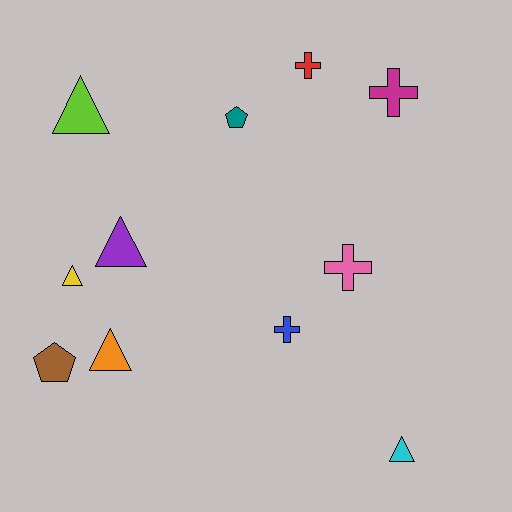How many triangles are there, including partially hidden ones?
There are 5 triangles.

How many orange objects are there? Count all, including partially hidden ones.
There is 1 orange object.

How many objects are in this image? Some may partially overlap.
There are 11 objects.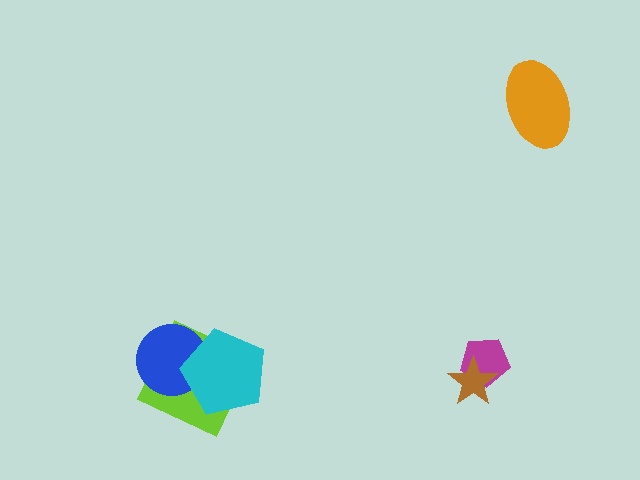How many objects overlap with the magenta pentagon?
1 object overlaps with the magenta pentagon.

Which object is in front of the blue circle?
The cyan pentagon is in front of the blue circle.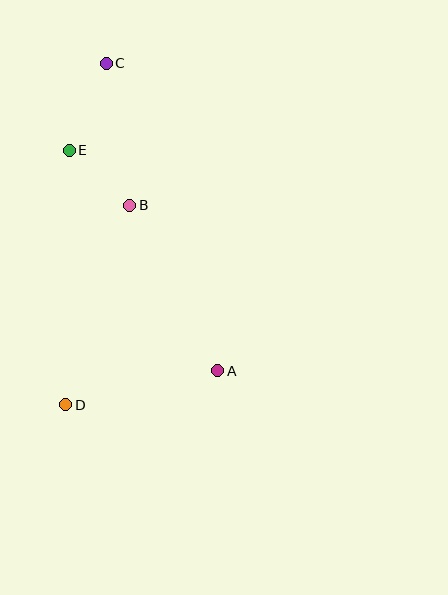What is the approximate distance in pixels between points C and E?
The distance between C and E is approximately 94 pixels.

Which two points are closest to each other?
Points B and E are closest to each other.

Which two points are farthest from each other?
Points C and D are farthest from each other.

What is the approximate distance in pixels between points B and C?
The distance between B and C is approximately 144 pixels.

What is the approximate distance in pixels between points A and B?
The distance between A and B is approximately 187 pixels.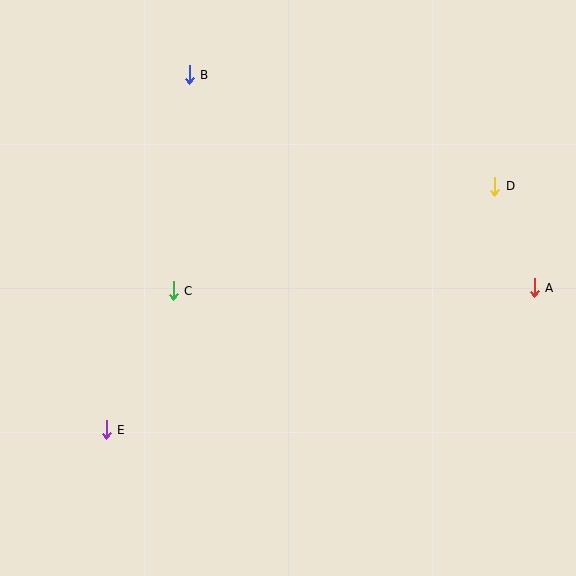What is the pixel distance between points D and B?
The distance between D and B is 325 pixels.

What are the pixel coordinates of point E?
Point E is at (106, 430).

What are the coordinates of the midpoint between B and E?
The midpoint between B and E is at (148, 252).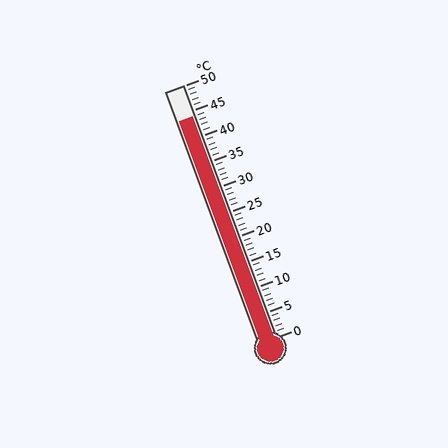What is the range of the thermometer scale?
The thermometer scale ranges from 0°C to 50°C.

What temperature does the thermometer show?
The thermometer shows approximately 44°C.